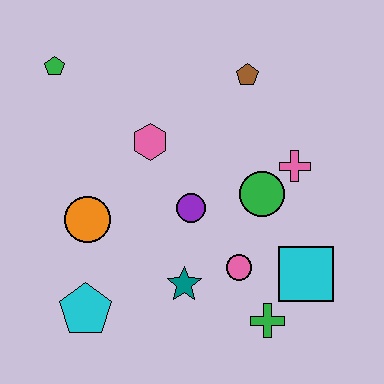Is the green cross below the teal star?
Yes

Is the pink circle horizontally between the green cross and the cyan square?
No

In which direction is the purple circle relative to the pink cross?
The purple circle is to the left of the pink cross.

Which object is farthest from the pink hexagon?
The green cross is farthest from the pink hexagon.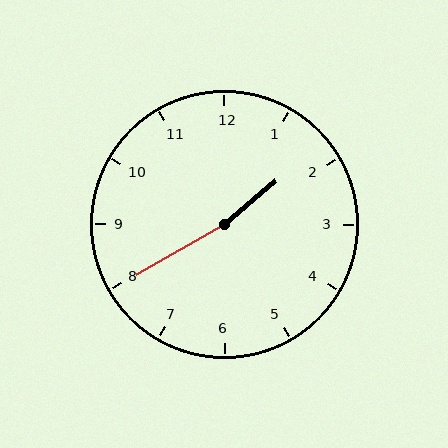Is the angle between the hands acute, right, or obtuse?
It is obtuse.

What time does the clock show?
1:40.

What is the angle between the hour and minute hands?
Approximately 170 degrees.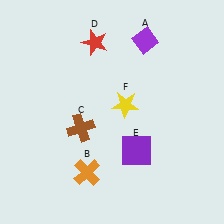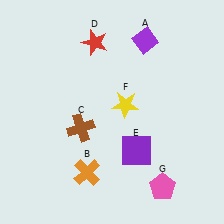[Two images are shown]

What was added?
A pink pentagon (G) was added in Image 2.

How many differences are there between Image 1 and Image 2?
There is 1 difference between the two images.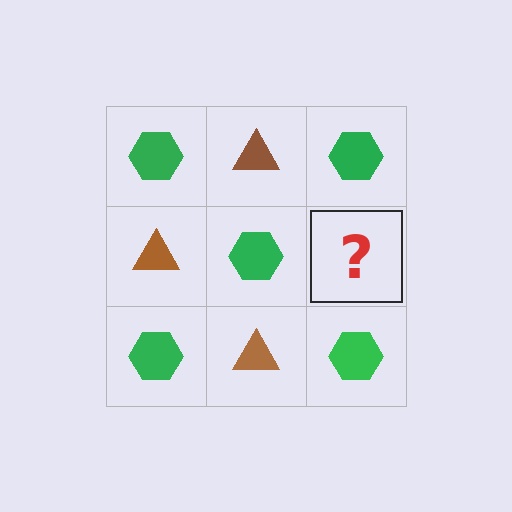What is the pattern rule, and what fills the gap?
The rule is that it alternates green hexagon and brown triangle in a checkerboard pattern. The gap should be filled with a brown triangle.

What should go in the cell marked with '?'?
The missing cell should contain a brown triangle.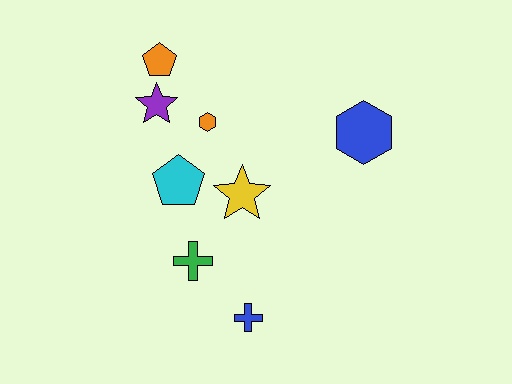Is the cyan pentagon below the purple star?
Yes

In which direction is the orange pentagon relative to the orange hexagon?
The orange pentagon is above the orange hexagon.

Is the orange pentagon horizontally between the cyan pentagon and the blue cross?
No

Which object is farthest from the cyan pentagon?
The blue hexagon is farthest from the cyan pentagon.